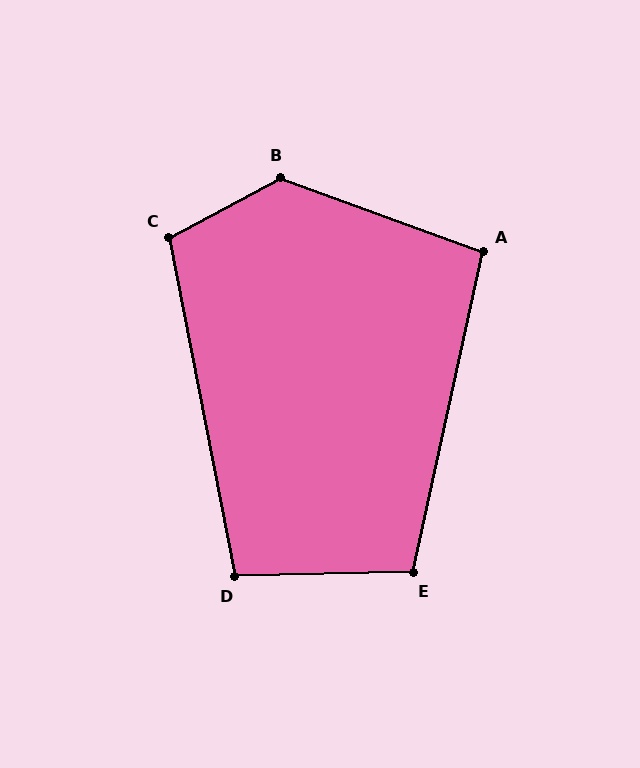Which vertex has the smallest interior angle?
A, at approximately 98 degrees.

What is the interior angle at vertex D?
Approximately 100 degrees (obtuse).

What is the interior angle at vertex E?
Approximately 104 degrees (obtuse).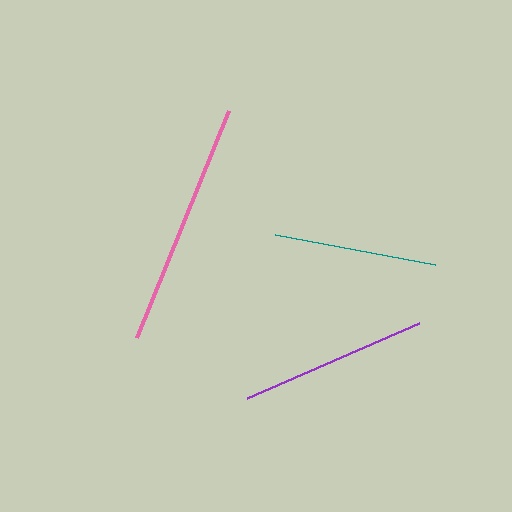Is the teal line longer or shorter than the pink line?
The pink line is longer than the teal line.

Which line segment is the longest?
The pink line is the longest at approximately 245 pixels.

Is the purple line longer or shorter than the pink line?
The pink line is longer than the purple line.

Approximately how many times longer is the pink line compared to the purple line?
The pink line is approximately 1.3 times the length of the purple line.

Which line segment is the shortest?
The teal line is the shortest at approximately 163 pixels.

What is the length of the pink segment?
The pink segment is approximately 245 pixels long.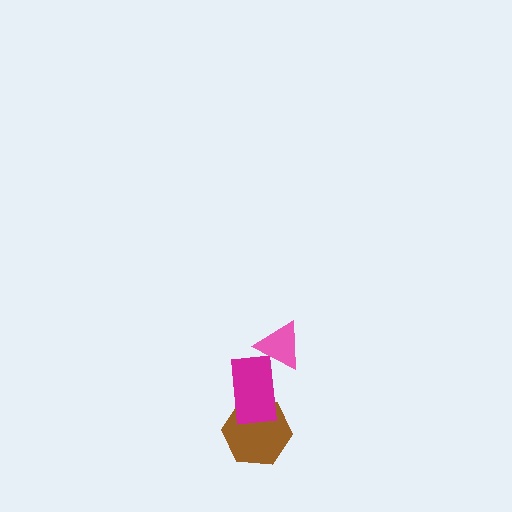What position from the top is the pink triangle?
The pink triangle is 1st from the top.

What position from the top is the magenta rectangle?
The magenta rectangle is 2nd from the top.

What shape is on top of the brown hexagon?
The magenta rectangle is on top of the brown hexagon.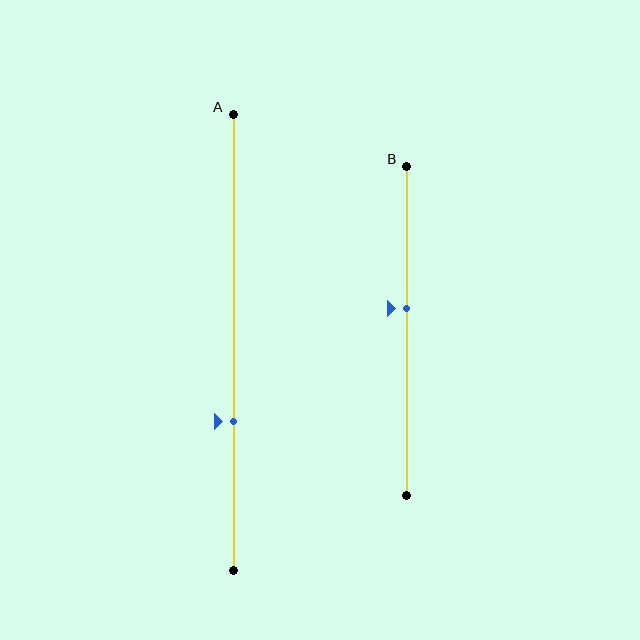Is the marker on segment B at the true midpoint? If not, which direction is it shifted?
No, the marker on segment B is shifted upward by about 7% of the segment length.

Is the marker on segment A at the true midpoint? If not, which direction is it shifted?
No, the marker on segment A is shifted downward by about 17% of the segment length.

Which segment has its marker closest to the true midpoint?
Segment B has its marker closest to the true midpoint.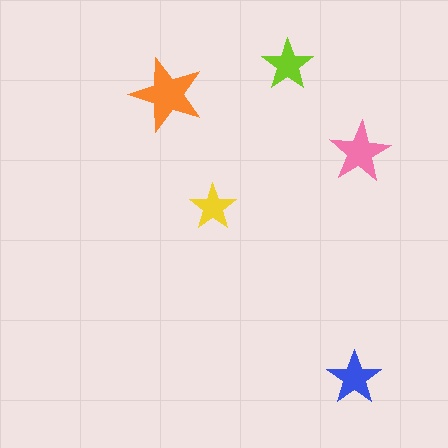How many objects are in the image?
There are 5 objects in the image.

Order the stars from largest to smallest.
the orange one, the pink one, the blue one, the lime one, the yellow one.